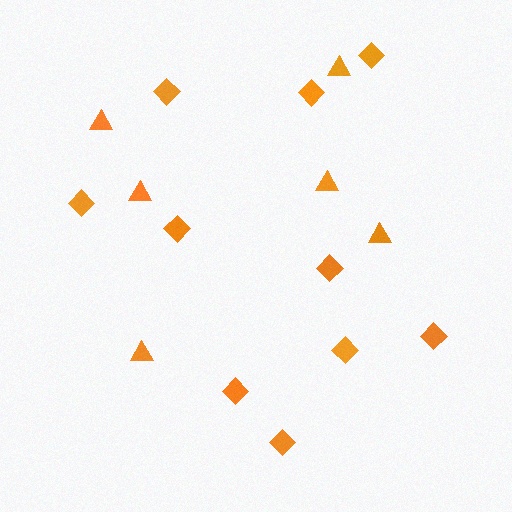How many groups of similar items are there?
There are 2 groups: one group of triangles (6) and one group of diamonds (10).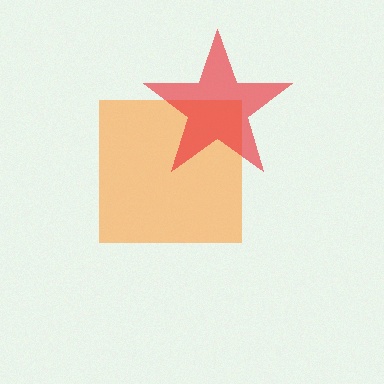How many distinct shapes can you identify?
There are 2 distinct shapes: an orange square, a red star.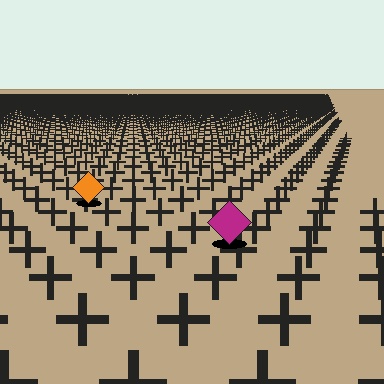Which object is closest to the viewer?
The magenta diamond is closest. The texture marks near it are larger and more spread out.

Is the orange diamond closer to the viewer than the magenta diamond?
No. The magenta diamond is closer — you can tell from the texture gradient: the ground texture is coarser near it.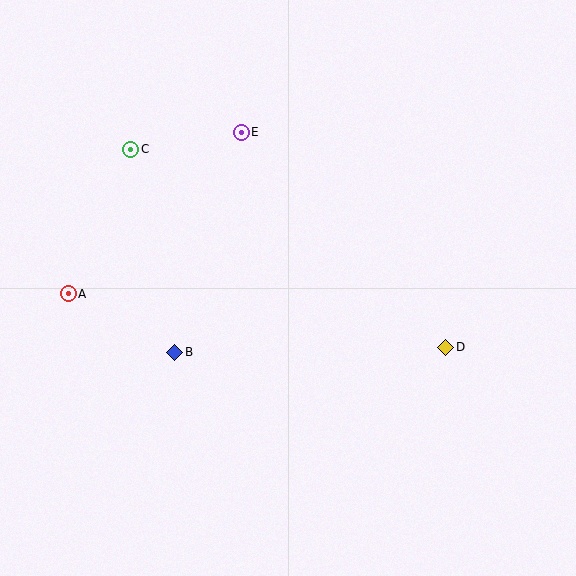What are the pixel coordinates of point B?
Point B is at (175, 352).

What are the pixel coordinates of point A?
Point A is at (68, 294).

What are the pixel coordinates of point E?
Point E is at (241, 132).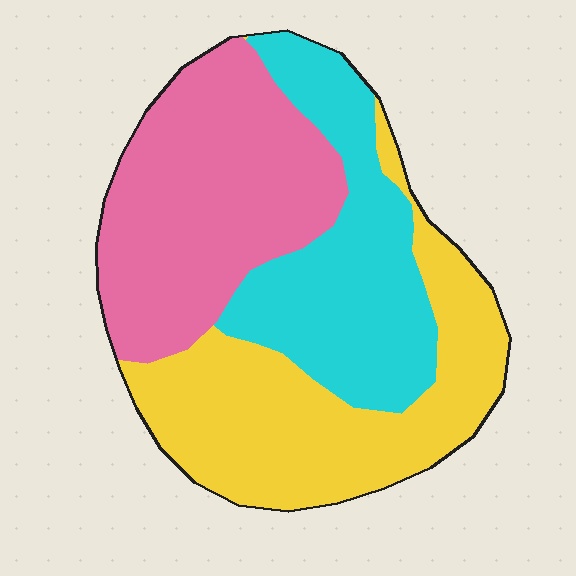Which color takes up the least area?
Cyan, at roughly 30%.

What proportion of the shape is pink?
Pink covers 36% of the shape.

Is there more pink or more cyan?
Pink.